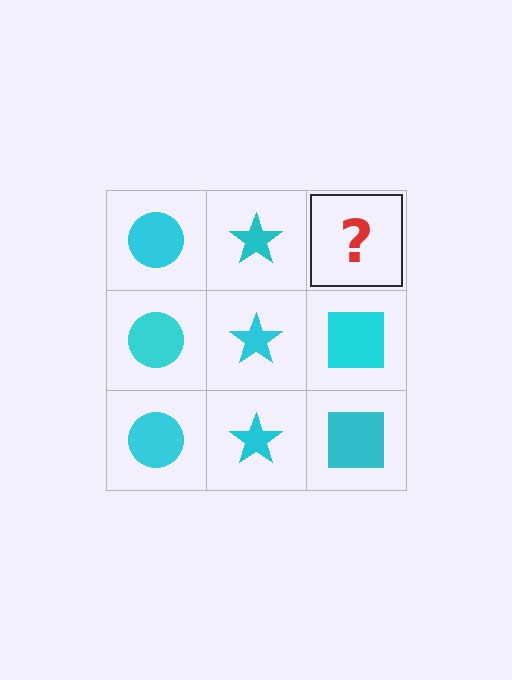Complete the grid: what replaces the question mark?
The question mark should be replaced with a cyan square.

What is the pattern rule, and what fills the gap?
The rule is that each column has a consistent shape. The gap should be filled with a cyan square.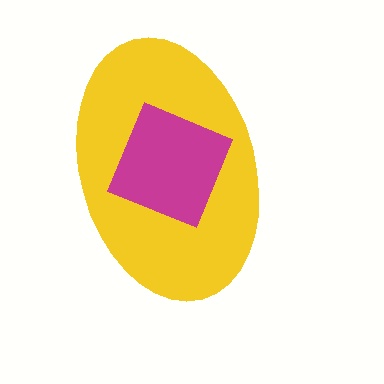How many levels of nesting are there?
2.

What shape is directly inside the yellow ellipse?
The magenta square.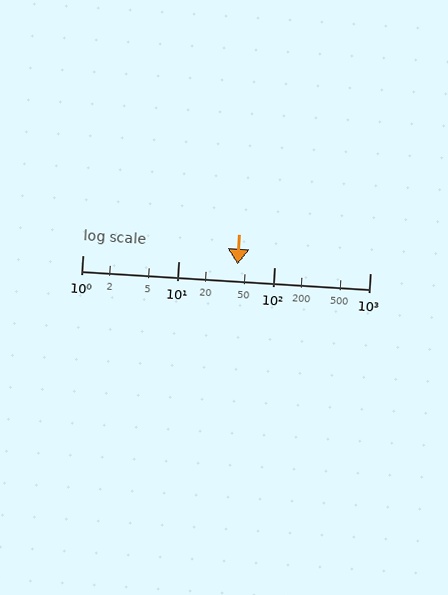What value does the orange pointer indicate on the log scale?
The pointer indicates approximately 42.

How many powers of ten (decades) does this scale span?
The scale spans 3 decades, from 1 to 1000.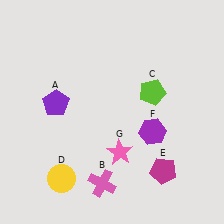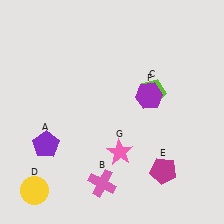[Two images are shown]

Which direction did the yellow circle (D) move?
The yellow circle (D) moved left.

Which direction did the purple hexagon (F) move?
The purple hexagon (F) moved up.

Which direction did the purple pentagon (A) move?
The purple pentagon (A) moved down.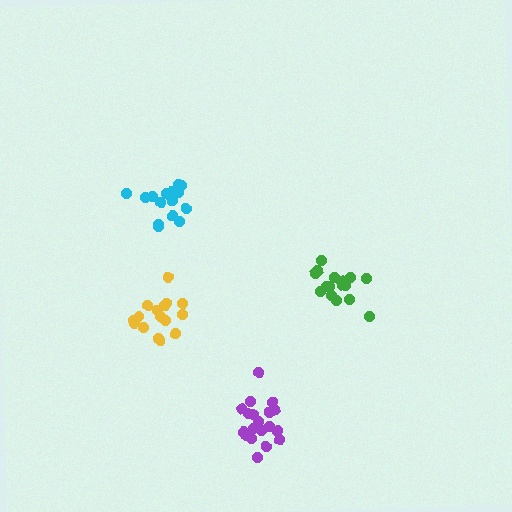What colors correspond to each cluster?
The clusters are colored: purple, green, yellow, cyan.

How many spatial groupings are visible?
There are 4 spatial groupings.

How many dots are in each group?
Group 1: 19 dots, Group 2: 17 dots, Group 3: 16 dots, Group 4: 16 dots (68 total).